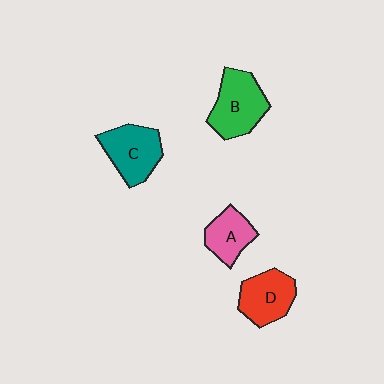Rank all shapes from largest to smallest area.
From largest to smallest: B (green), C (teal), D (red), A (pink).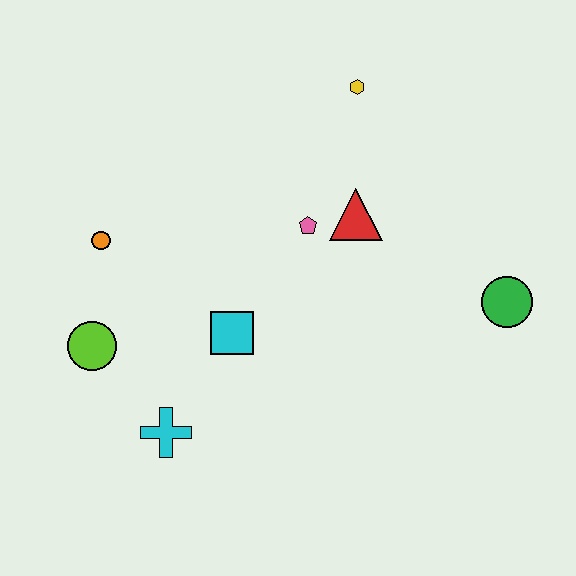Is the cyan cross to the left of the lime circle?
No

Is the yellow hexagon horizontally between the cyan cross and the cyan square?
No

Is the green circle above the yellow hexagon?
No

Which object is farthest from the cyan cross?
The yellow hexagon is farthest from the cyan cross.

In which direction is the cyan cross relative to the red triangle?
The cyan cross is below the red triangle.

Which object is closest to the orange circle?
The lime circle is closest to the orange circle.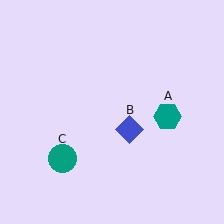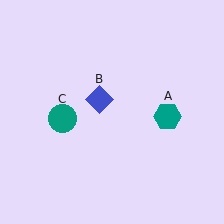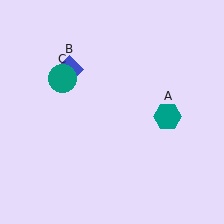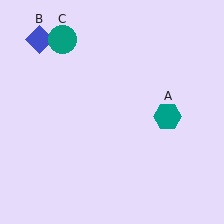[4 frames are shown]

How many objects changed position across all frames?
2 objects changed position: blue diamond (object B), teal circle (object C).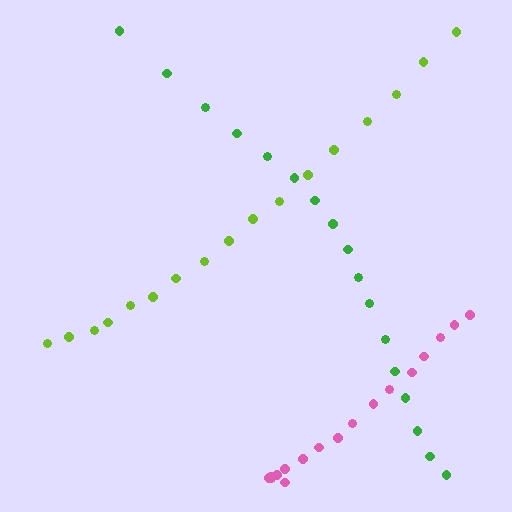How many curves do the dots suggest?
There are 3 distinct paths.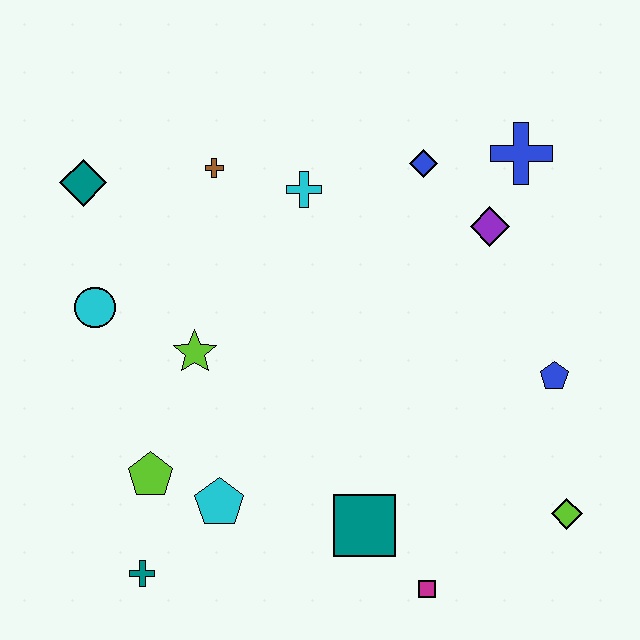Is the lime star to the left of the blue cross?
Yes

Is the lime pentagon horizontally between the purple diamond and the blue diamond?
No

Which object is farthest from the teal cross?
The blue cross is farthest from the teal cross.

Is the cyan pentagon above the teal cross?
Yes